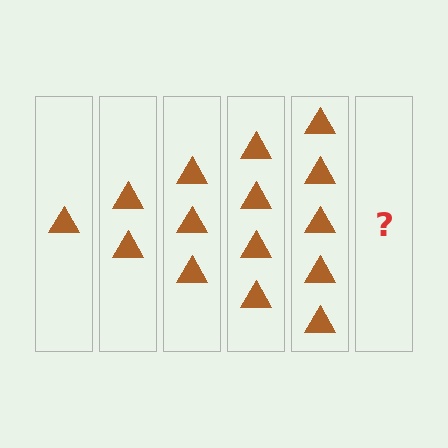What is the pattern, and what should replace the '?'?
The pattern is that each step adds one more triangle. The '?' should be 6 triangles.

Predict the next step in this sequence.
The next step is 6 triangles.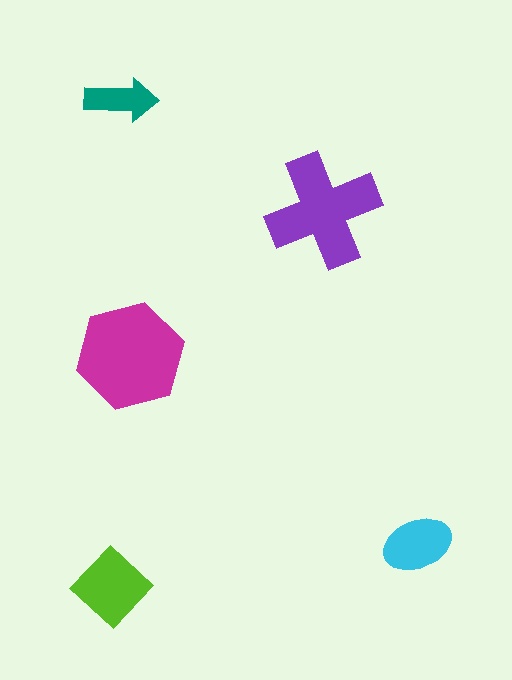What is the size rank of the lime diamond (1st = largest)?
3rd.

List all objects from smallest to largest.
The teal arrow, the cyan ellipse, the lime diamond, the purple cross, the magenta hexagon.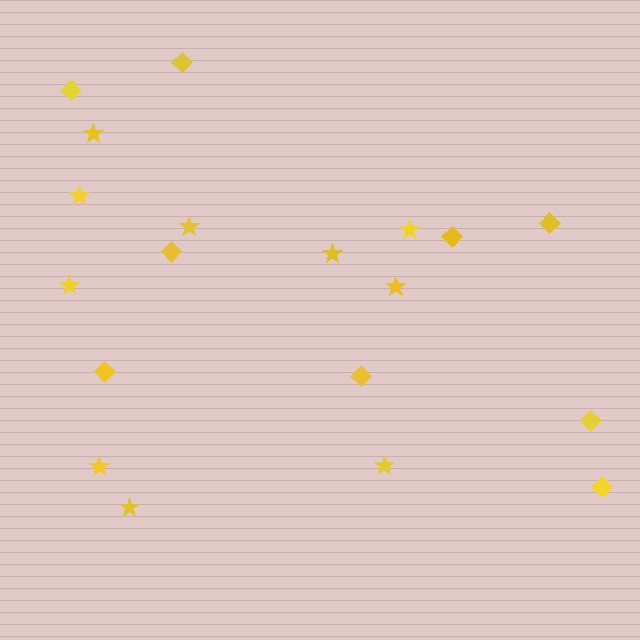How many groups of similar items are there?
There are 2 groups: one group of diamonds (9) and one group of stars (10).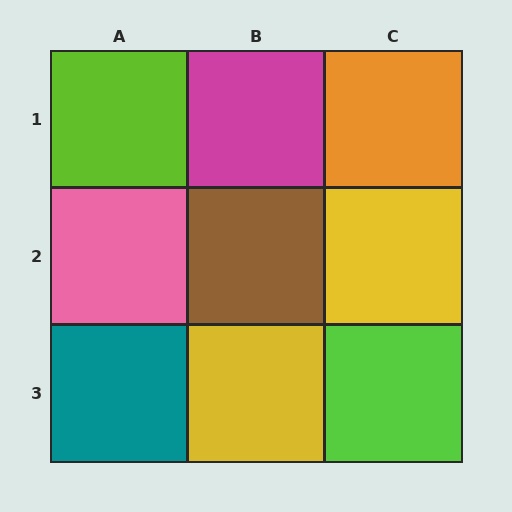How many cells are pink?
1 cell is pink.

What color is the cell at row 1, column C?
Orange.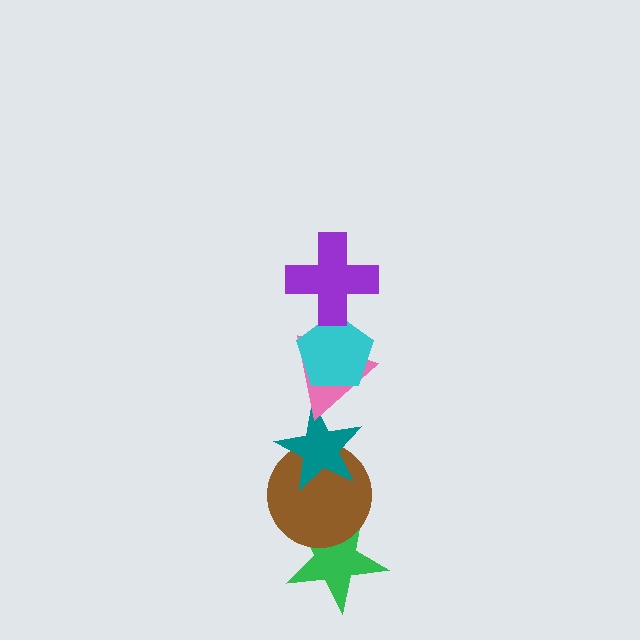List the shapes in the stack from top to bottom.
From top to bottom: the purple cross, the cyan pentagon, the pink triangle, the teal star, the brown circle, the green star.